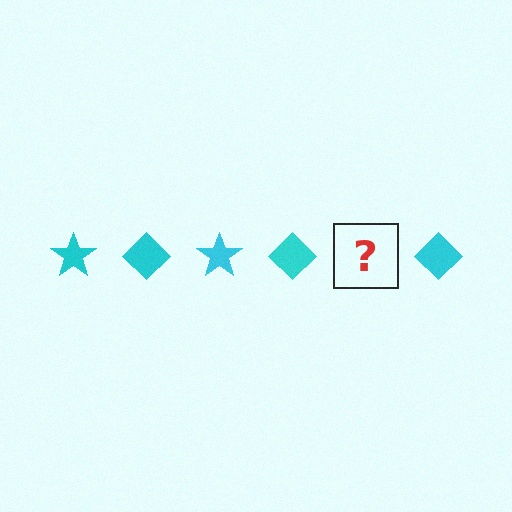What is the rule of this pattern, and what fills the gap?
The rule is that the pattern cycles through star, diamond shapes in cyan. The gap should be filled with a cyan star.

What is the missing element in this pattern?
The missing element is a cyan star.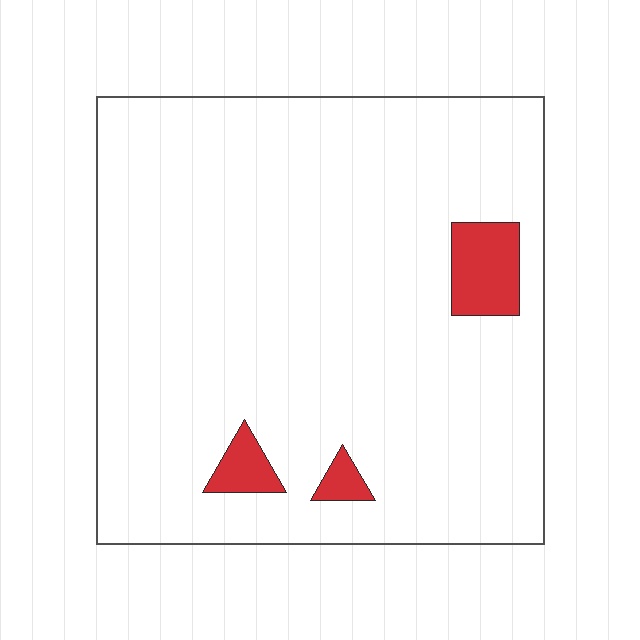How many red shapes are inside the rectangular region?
3.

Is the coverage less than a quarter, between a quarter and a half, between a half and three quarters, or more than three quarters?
Less than a quarter.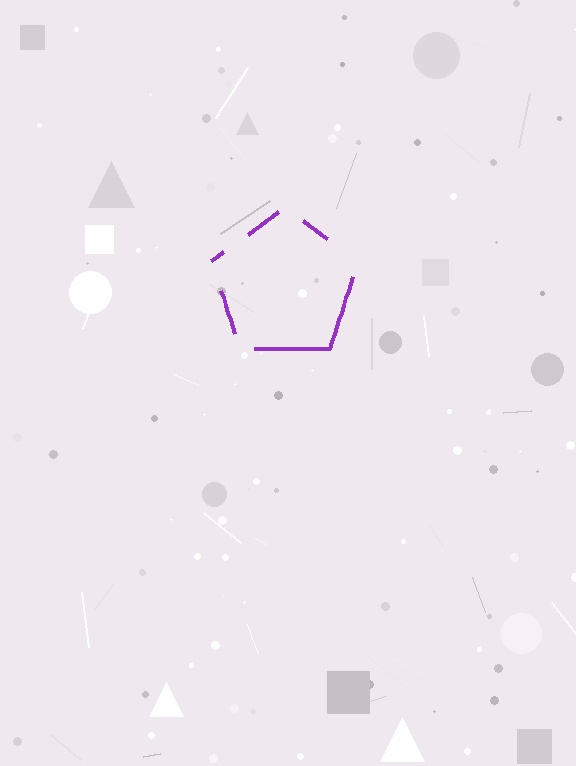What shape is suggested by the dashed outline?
The dashed outline suggests a pentagon.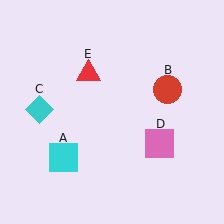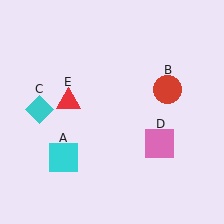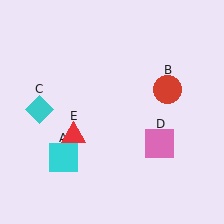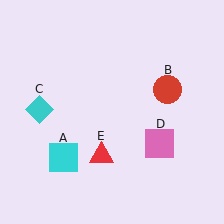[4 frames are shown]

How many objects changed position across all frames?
1 object changed position: red triangle (object E).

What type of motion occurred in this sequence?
The red triangle (object E) rotated counterclockwise around the center of the scene.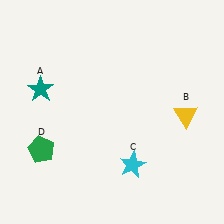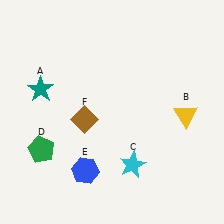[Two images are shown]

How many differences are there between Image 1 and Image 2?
There are 2 differences between the two images.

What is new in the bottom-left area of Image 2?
A blue hexagon (E) was added in the bottom-left area of Image 2.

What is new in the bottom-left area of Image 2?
A brown diamond (F) was added in the bottom-left area of Image 2.